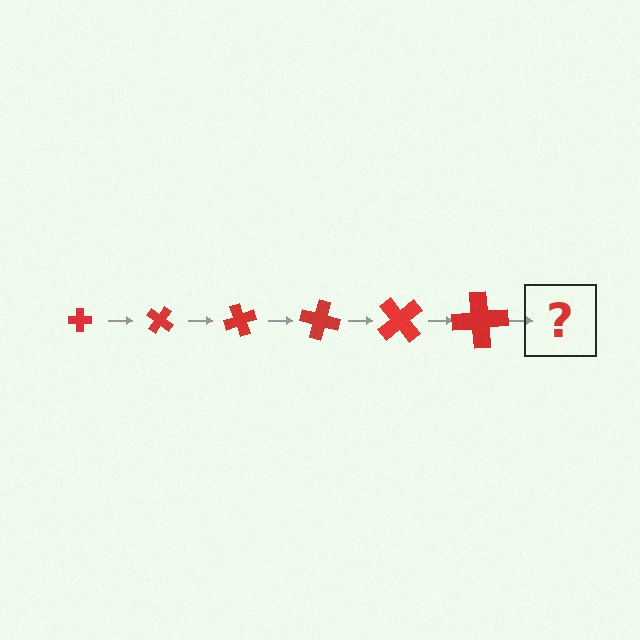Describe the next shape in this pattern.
It should be a cross, larger than the previous one and rotated 210 degrees from the start.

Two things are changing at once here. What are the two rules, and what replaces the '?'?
The two rules are that the cross grows larger each step and it rotates 35 degrees each step. The '?' should be a cross, larger than the previous one and rotated 210 degrees from the start.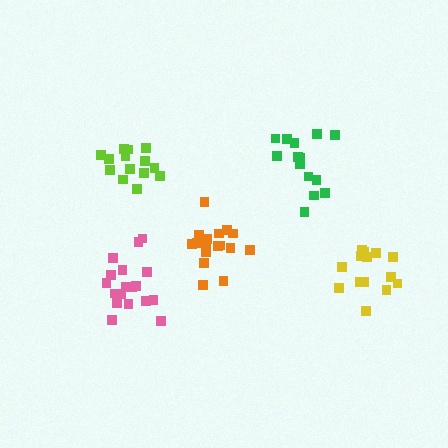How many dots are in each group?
Group 1: 18 dots, Group 2: 15 dots, Group 3: 14 dots, Group 4: 14 dots, Group 5: 17 dots (78 total).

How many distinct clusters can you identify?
There are 5 distinct clusters.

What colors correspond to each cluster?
The clusters are colored: pink, yellow, green, lime, orange.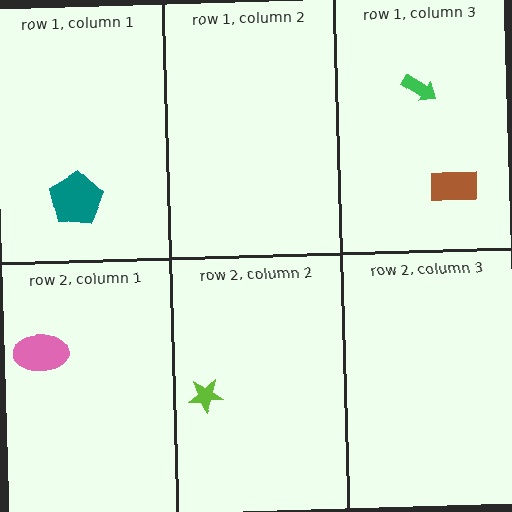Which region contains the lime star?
The row 2, column 2 region.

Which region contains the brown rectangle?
The row 1, column 3 region.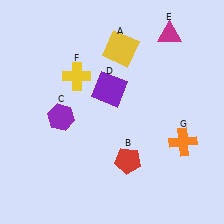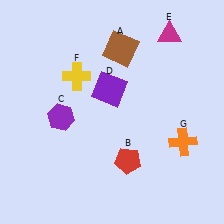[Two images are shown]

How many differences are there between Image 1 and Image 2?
There is 1 difference between the two images.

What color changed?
The square (A) changed from yellow in Image 1 to brown in Image 2.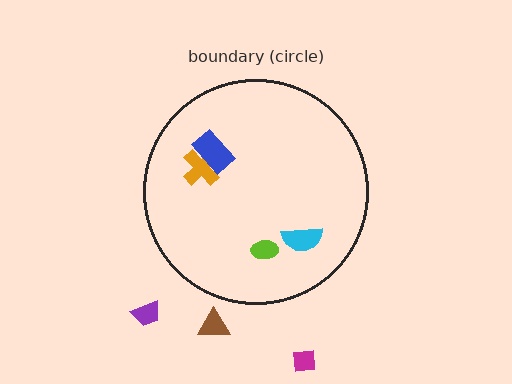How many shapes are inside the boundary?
4 inside, 3 outside.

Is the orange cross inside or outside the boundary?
Inside.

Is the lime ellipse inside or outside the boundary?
Inside.